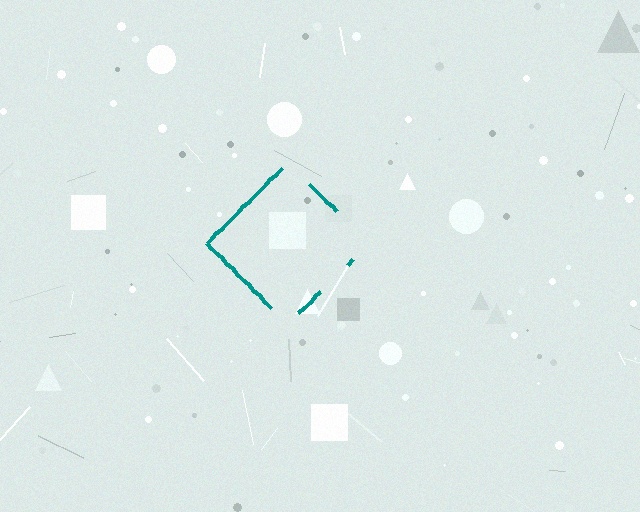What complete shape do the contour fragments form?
The contour fragments form a diamond.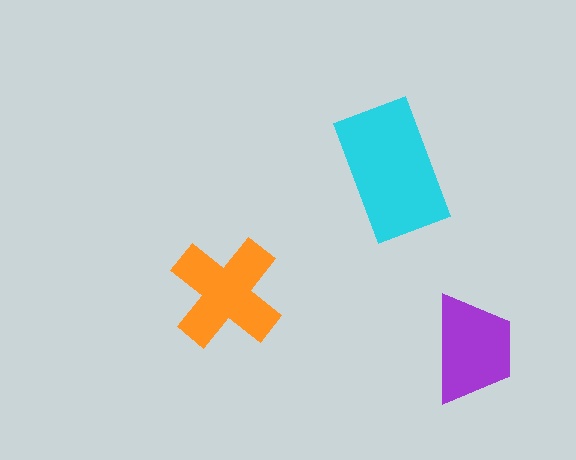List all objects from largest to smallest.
The cyan rectangle, the orange cross, the purple trapezoid.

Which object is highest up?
The cyan rectangle is topmost.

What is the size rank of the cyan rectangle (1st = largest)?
1st.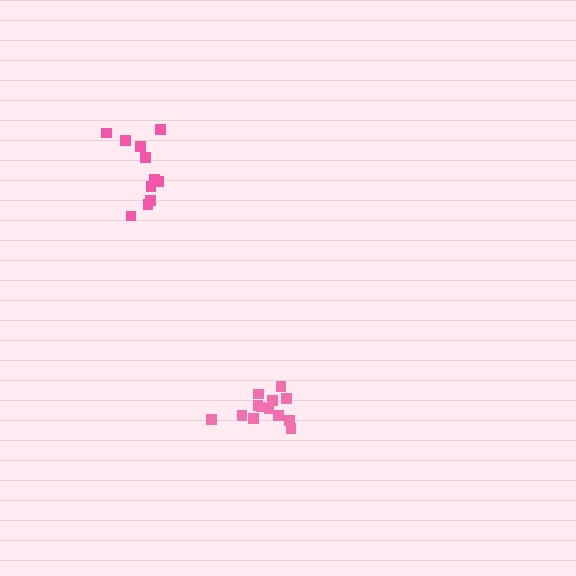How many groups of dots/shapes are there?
There are 2 groups.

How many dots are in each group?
Group 1: 11 dots, Group 2: 13 dots (24 total).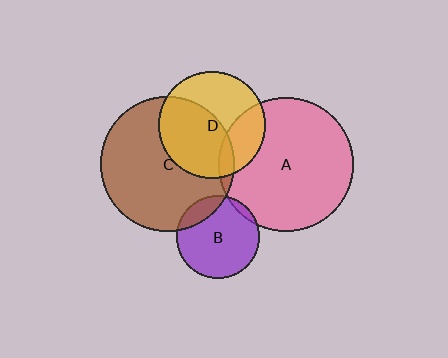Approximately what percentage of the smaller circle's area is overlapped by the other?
Approximately 25%.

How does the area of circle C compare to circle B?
Approximately 2.6 times.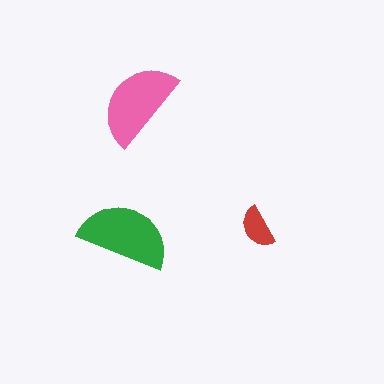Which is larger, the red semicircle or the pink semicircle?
The pink one.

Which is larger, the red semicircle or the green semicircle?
The green one.